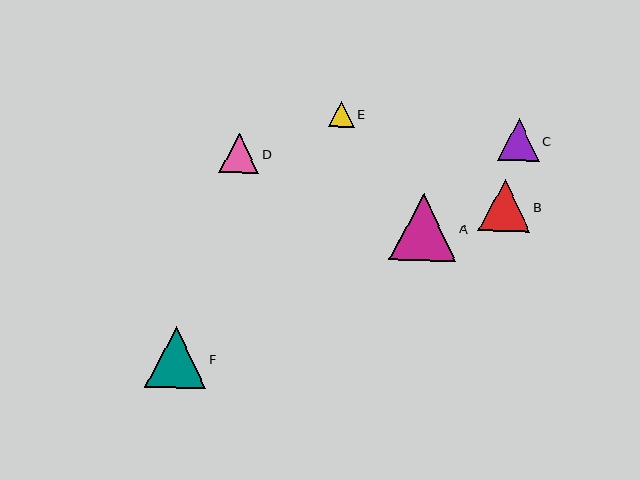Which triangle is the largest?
Triangle A is the largest with a size of approximately 67 pixels.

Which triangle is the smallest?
Triangle E is the smallest with a size of approximately 25 pixels.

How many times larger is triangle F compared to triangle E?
Triangle F is approximately 2.4 times the size of triangle E.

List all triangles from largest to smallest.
From largest to smallest: A, F, B, C, D, E.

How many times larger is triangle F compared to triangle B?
Triangle F is approximately 1.2 times the size of triangle B.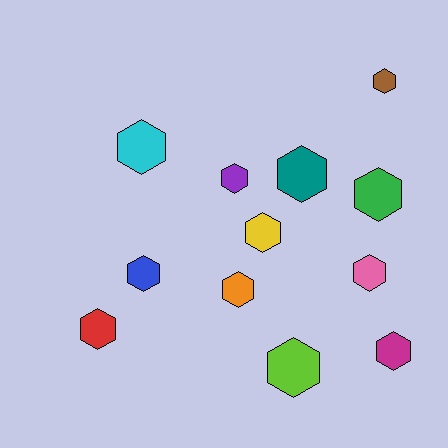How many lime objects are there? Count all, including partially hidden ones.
There is 1 lime object.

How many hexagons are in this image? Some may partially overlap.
There are 12 hexagons.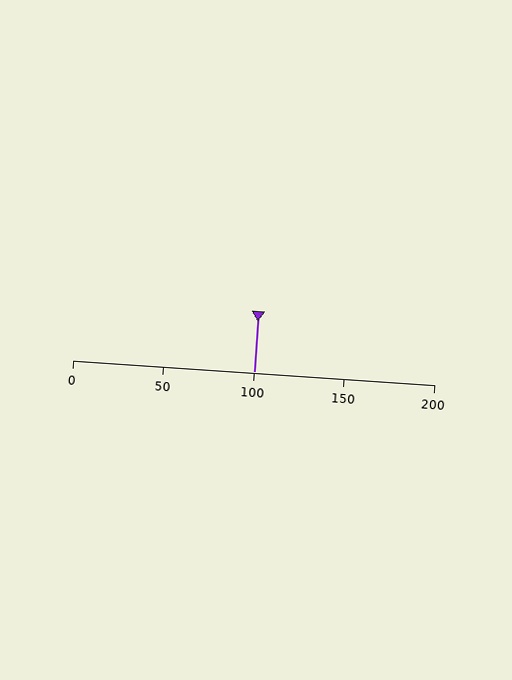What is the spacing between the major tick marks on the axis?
The major ticks are spaced 50 apart.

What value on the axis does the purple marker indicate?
The marker indicates approximately 100.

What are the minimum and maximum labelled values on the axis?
The axis runs from 0 to 200.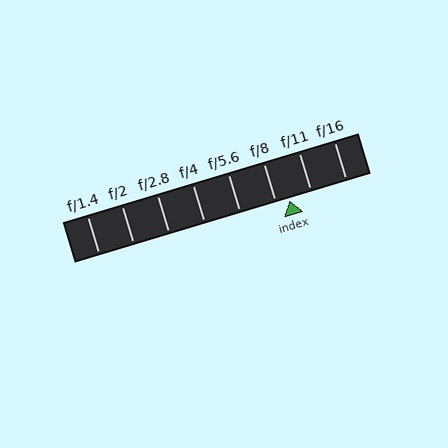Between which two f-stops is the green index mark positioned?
The index mark is between f/8 and f/11.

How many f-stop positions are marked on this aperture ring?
There are 8 f-stop positions marked.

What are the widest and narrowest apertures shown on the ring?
The widest aperture shown is f/1.4 and the narrowest is f/16.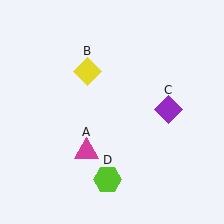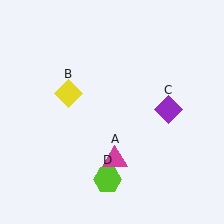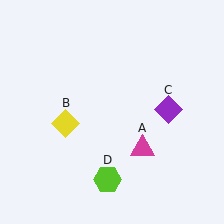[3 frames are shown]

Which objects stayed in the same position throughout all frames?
Purple diamond (object C) and lime hexagon (object D) remained stationary.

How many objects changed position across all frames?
2 objects changed position: magenta triangle (object A), yellow diamond (object B).